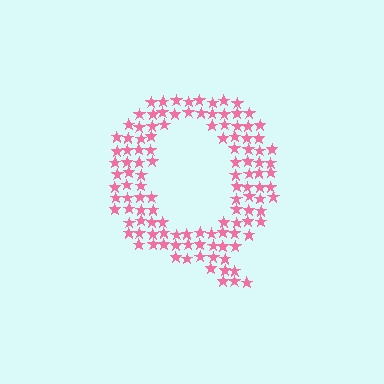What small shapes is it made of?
It is made of small stars.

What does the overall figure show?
The overall figure shows the letter Q.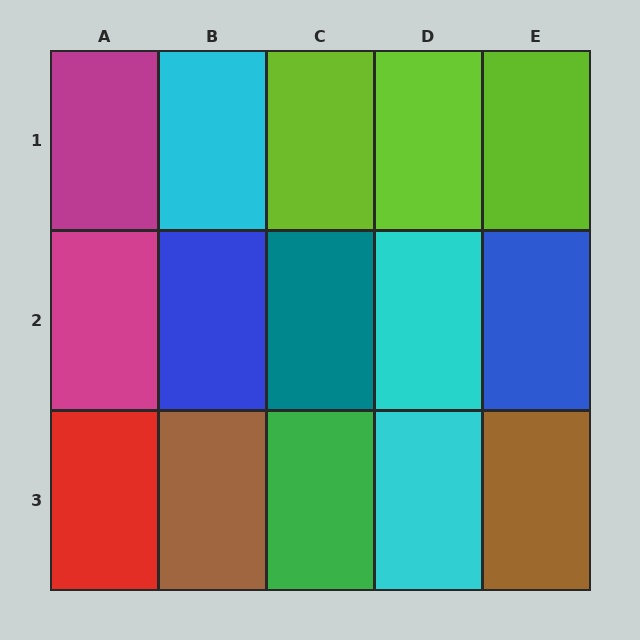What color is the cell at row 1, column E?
Lime.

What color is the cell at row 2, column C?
Teal.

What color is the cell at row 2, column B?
Blue.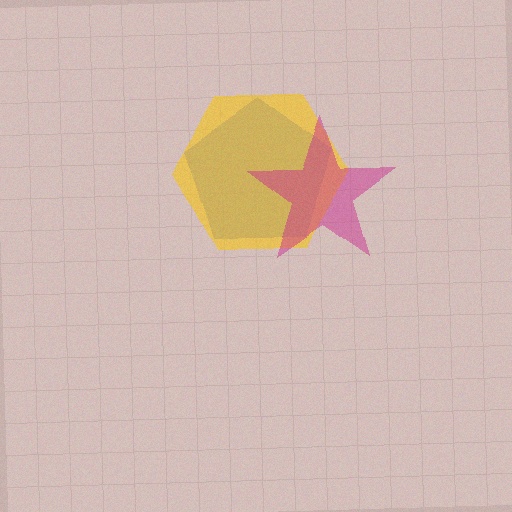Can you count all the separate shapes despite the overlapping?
Yes, there are 3 separate shapes.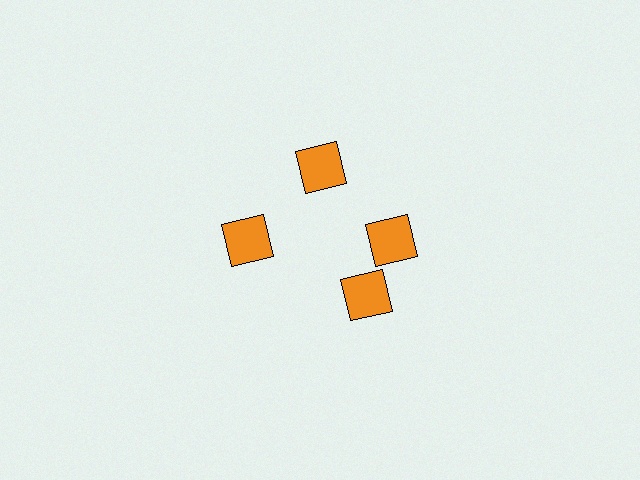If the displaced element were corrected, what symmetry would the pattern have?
It would have 4-fold rotational symmetry — the pattern would map onto itself every 90 degrees.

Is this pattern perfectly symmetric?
No. The 4 orange squares are arranged in a ring, but one element near the 6 o'clock position is rotated out of alignment along the ring, breaking the 4-fold rotational symmetry.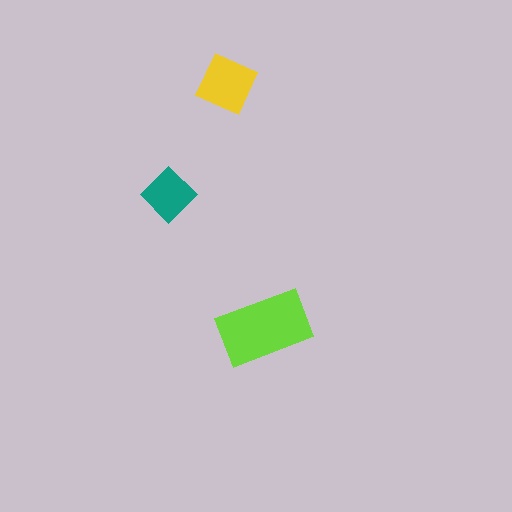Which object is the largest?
The lime rectangle.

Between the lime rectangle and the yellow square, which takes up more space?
The lime rectangle.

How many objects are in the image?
There are 3 objects in the image.